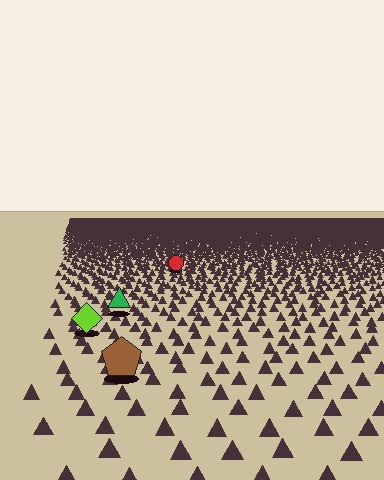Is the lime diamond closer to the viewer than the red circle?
Yes. The lime diamond is closer — you can tell from the texture gradient: the ground texture is coarser near it.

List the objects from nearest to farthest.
From nearest to farthest: the brown pentagon, the lime diamond, the green triangle, the red circle.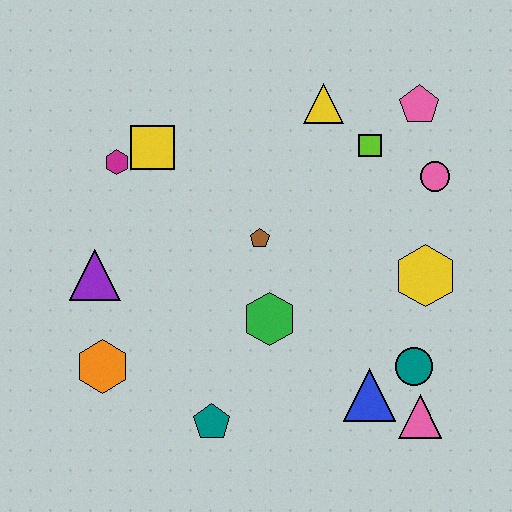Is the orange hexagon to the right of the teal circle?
No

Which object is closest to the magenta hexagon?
The yellow square is closest to the magenta hexagon.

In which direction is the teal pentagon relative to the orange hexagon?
The teal pentagon is to the right of the orange hexagon.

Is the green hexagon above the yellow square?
No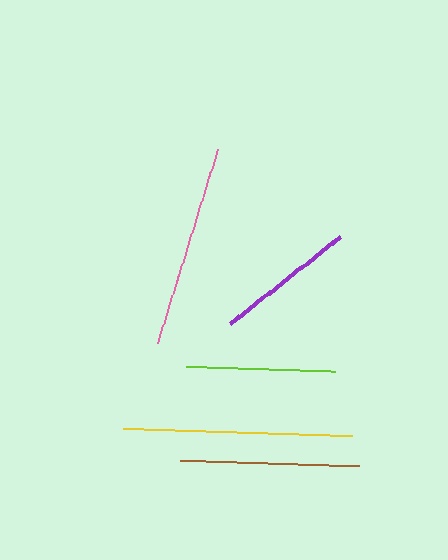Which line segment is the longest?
The yellow line is the longest at approximately 229 pixels.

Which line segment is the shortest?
The purple line is the shortest at approximately 141 pixels.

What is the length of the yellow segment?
The yellow segment is approximately 229 pixels long.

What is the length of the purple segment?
The purple segment is approximately 141 pixels long.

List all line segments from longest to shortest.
From longest to shortest: yellow, pink, brown, lime, purple.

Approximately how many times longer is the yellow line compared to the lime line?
The yellow line is approximately 1.5 times the length of the lime line.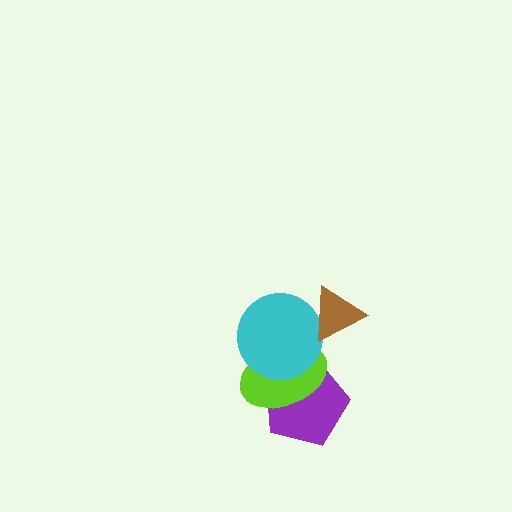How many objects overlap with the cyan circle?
3 objects overlap with the cyan circle.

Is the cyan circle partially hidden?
Yes, it is partially covered by another shape.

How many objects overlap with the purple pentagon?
2 objects overlap with the purple pentagon.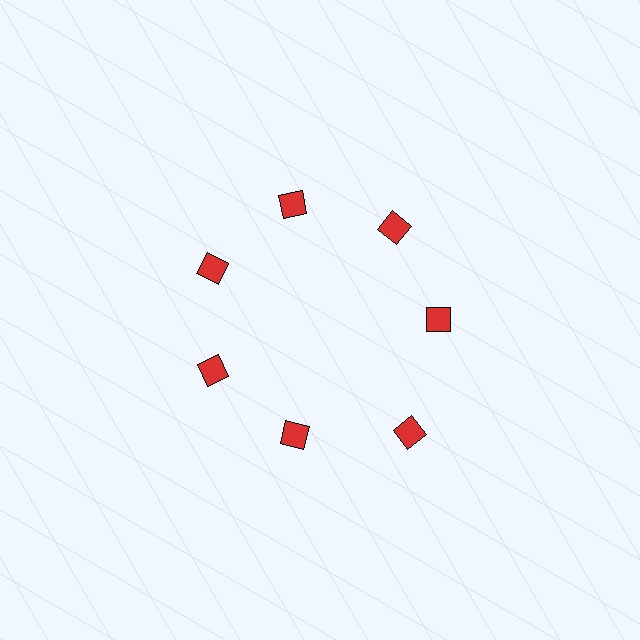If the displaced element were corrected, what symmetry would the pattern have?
It would have 7-fold rotational symmetry — the pattern would map onto itself every 51 degrees.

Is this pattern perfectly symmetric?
No. The 7 red squares are arranged in a ring, but one element near the 5 o'clock position is pushed outward from the center, breaking the 7-fold rotational symmetry.